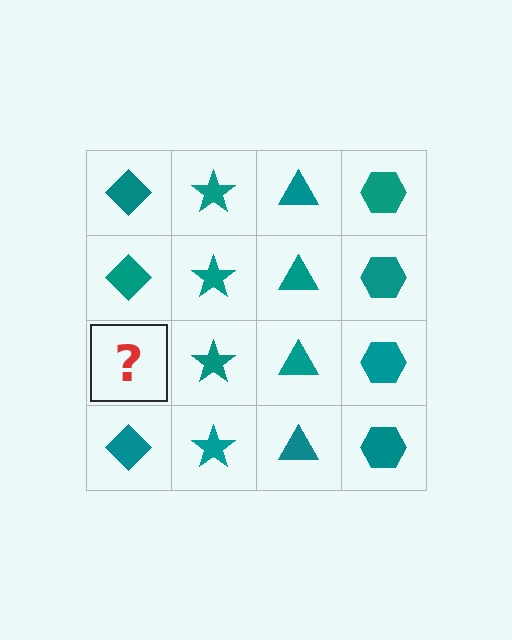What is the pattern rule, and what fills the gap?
The rule is that each column has a consistent shape. The gap should be filled with a teal diamond.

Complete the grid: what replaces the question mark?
The question mark should be replaced with a teal diamond.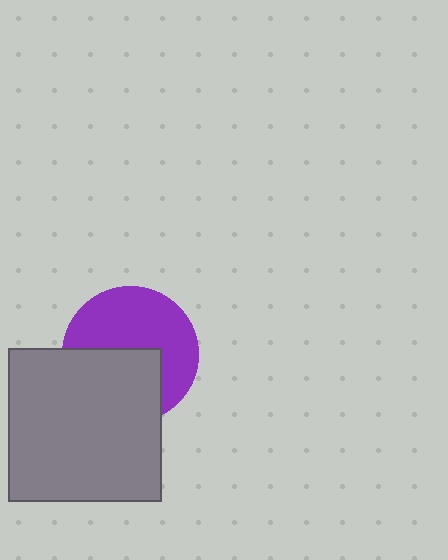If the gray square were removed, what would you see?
You would see the complete purple circle.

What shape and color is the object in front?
The object in front is a gray square.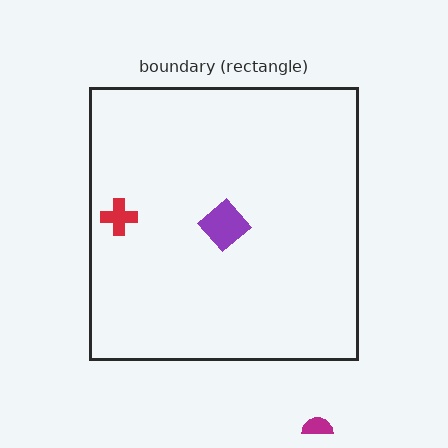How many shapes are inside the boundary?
2 inside, 1 outside.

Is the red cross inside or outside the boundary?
Inside.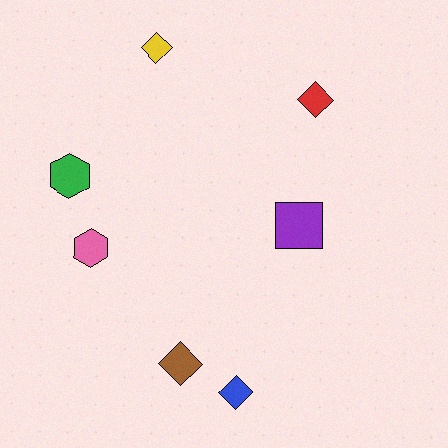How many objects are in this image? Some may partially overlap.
There are 7 objects.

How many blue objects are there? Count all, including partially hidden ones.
There is 1 blue object.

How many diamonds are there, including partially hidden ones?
There are 4 diamonds.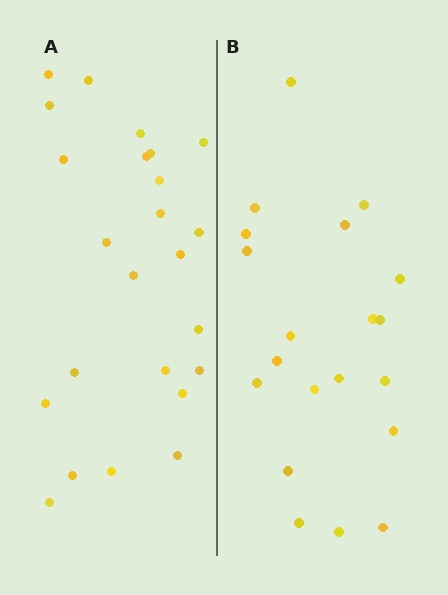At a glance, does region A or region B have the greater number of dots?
Region A (the left region) has more dots.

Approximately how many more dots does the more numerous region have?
Region A has about 4 more dots than region B.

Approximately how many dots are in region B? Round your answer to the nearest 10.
About 20 dots.